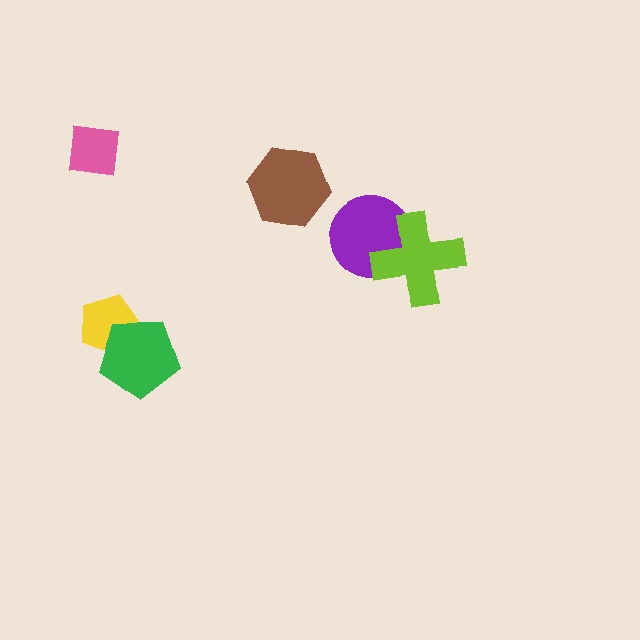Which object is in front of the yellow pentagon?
The green pentagon is in front of the yellow pentagon.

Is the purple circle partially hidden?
Yes, it is partially covered by another shape.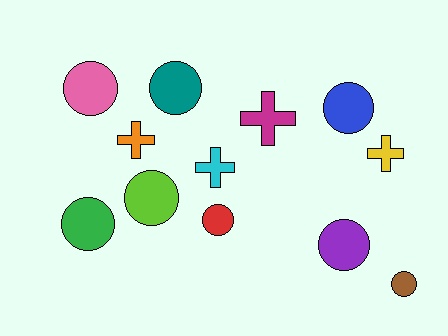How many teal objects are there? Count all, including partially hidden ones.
There is 1 teal object.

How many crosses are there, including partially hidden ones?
There are 4 crosses.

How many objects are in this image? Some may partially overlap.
There are 12 objects.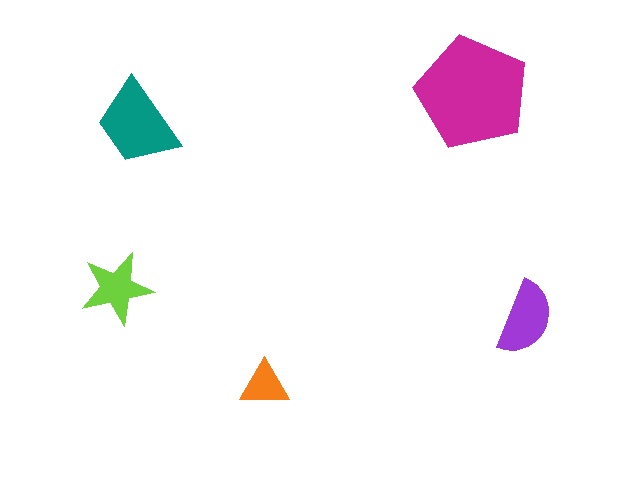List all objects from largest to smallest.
The magenta pentagon, the teal trapezoid, the purple semicircle, the lime star, the orange triangle.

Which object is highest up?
The magenta pentagon is topmost.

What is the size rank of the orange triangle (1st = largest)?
5th.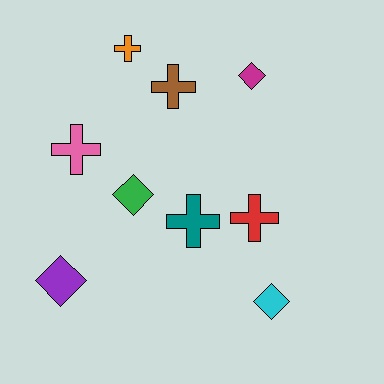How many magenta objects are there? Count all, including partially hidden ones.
There is 1 magenta object.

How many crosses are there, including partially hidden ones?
There are 5 crosses.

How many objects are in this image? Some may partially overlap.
There are 9 objects.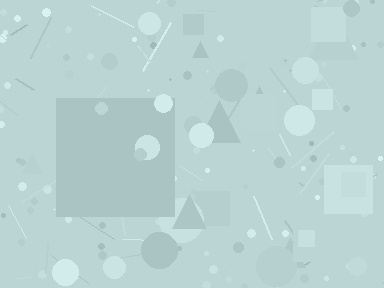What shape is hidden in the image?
A square is hidden in the image.